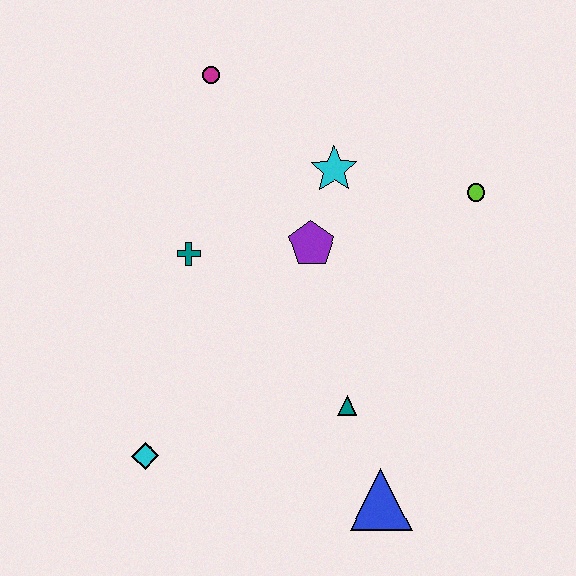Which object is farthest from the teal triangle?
The magenta circle is farthest from the teal triangle.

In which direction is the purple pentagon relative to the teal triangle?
The purple pentagon is above the teal triangle.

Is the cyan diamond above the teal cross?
No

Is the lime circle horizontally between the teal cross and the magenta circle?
No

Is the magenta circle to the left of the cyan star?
Yes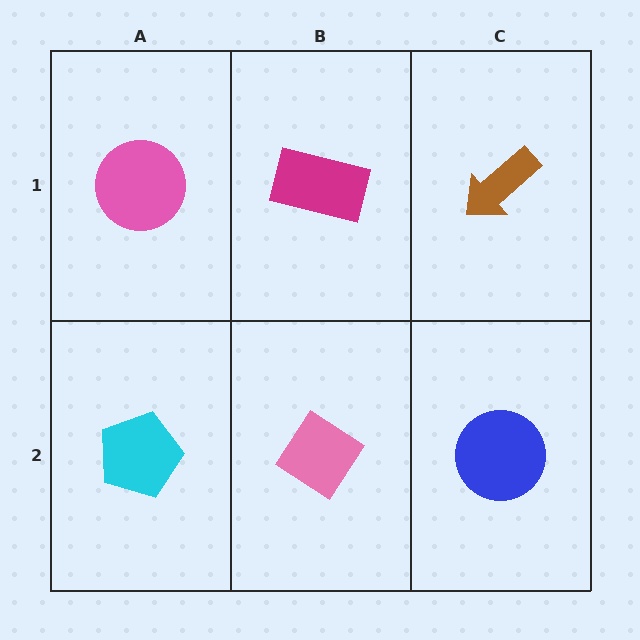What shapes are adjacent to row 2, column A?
A pink circle (row 1, column A), a pink diamond (row 2, column B).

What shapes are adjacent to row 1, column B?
A pink diamond (row 2, column B), a pink circle (row 1, column A), a brown arrow (row 1, column C).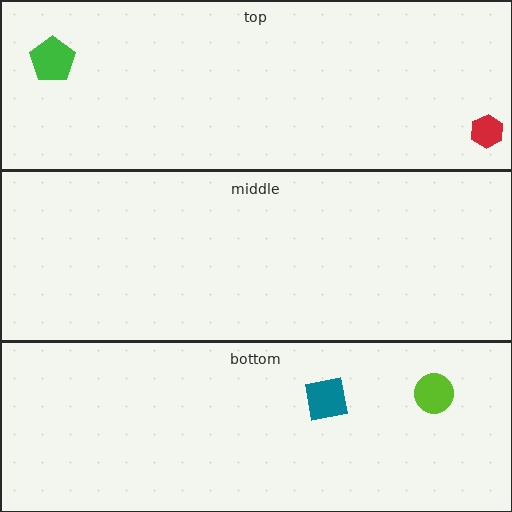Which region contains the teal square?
The bottom region.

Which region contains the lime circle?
The bottom region.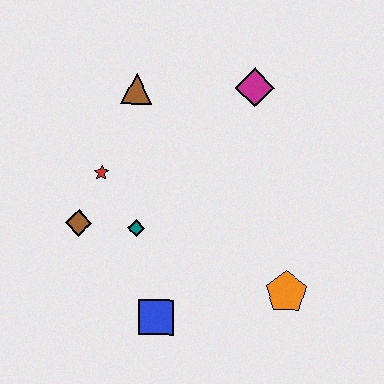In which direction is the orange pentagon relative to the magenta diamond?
The orange pentagon is below the magenta diamond.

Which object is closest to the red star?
The brown diamond is closest to the red star.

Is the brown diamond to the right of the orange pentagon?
No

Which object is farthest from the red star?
The orange pentagon is farthest from the red star.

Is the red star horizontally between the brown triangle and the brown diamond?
Yes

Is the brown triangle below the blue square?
No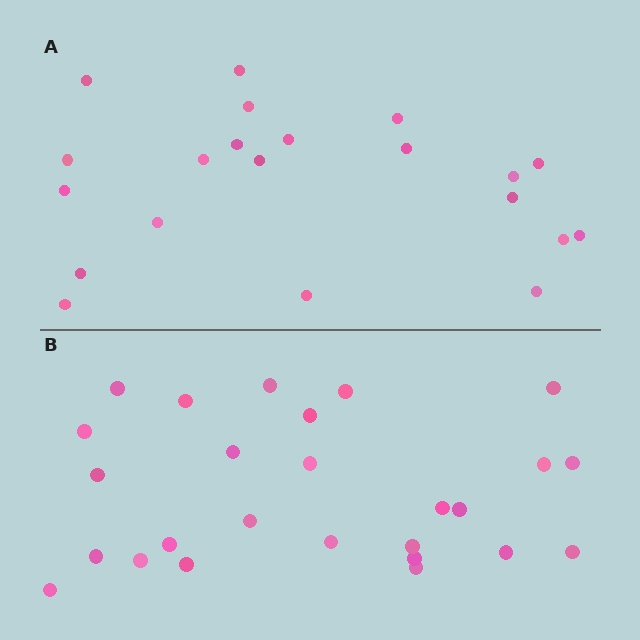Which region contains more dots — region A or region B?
Region B (the bottom region) has more dots.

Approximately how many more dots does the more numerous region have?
Region B has about 5 more dots than region A.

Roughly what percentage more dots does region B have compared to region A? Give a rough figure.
About 25% more.